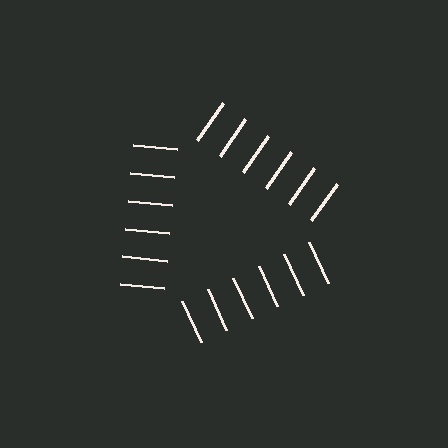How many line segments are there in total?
18 — 6 along each of the 3 edges.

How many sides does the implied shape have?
3 sides — the line-ends trace a triangle.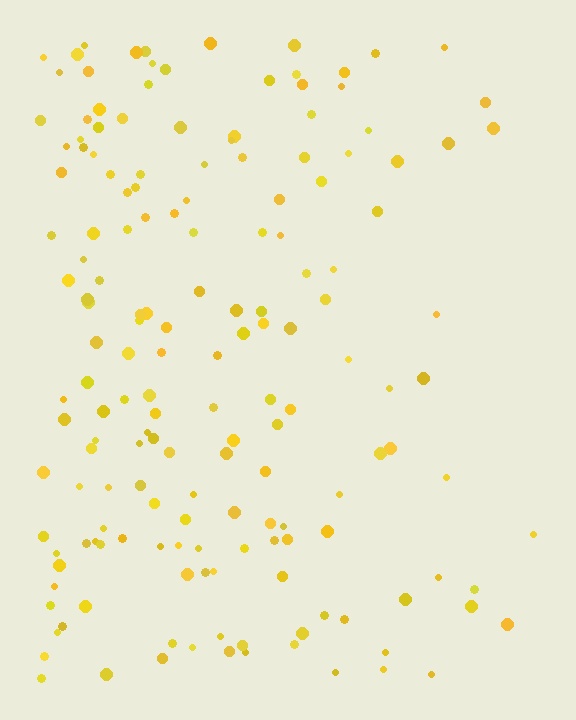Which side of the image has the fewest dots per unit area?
The right.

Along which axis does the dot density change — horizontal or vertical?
Horizontal.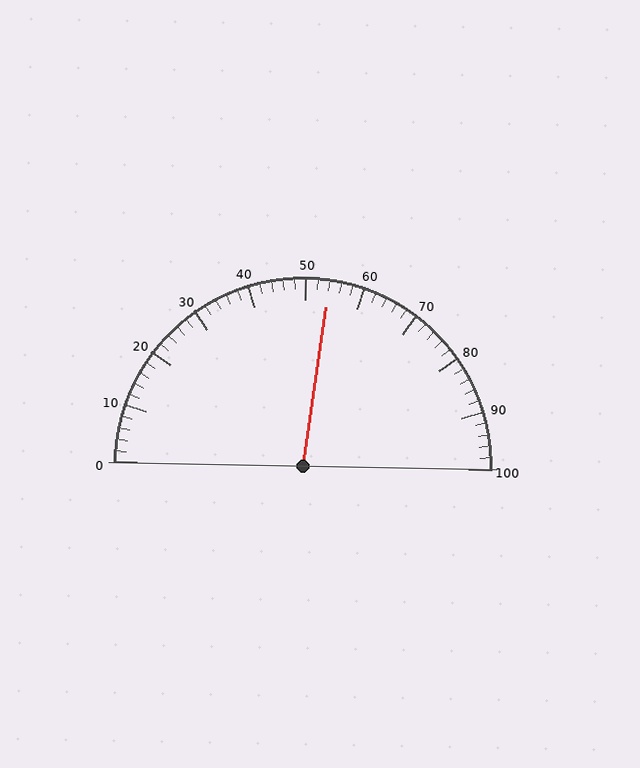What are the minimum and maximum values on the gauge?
The gauge ranges from 0 to 100.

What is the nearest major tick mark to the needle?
The nearest major tick mark is 50.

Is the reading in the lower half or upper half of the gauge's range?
The reading is in the upper half of the range (0 to 100).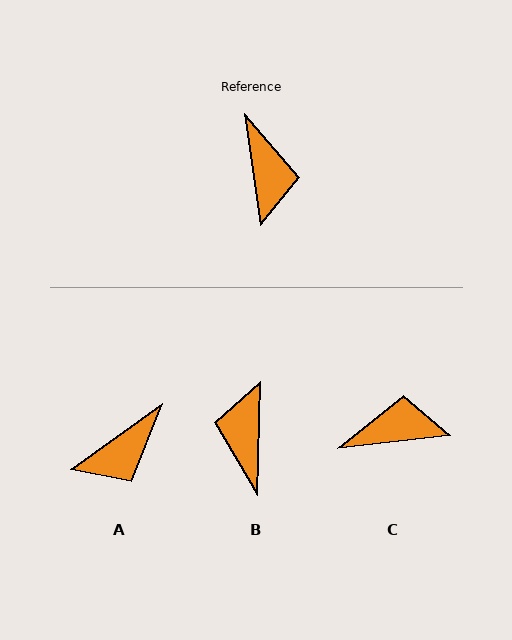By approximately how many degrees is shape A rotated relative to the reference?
Approximately 62 degrees clockwise.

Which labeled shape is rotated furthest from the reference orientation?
B, about 170 degrees away.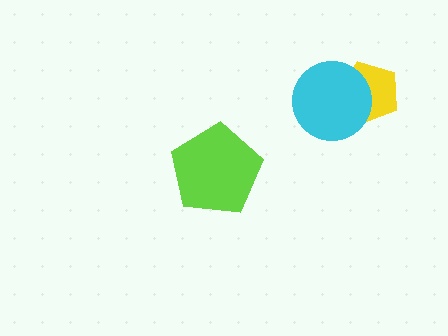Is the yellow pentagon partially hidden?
Yes, it is partially covered by another shape.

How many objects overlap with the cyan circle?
1 object overlaps with the cyan circle.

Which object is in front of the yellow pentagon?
The cyan circle is in front of the yellow pentagon.